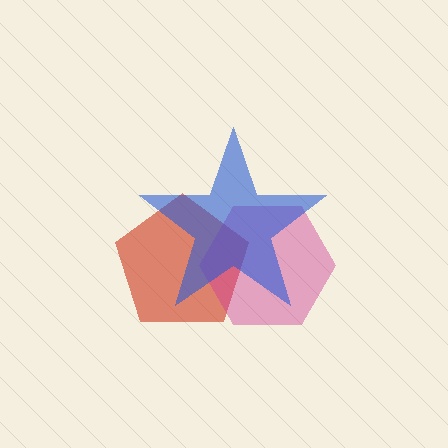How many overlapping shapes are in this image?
There are 3 overlapping shapes in the image.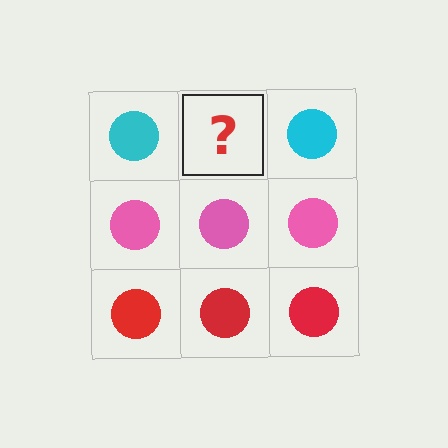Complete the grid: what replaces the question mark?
The question mark should be replaced with a cyan circle.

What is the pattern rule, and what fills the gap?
The rule is that each row has a consistent color. The gap should be filled with a cyan circle.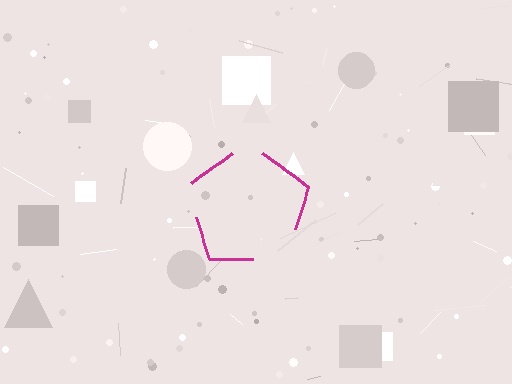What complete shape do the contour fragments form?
The contour fragments form a pentagon.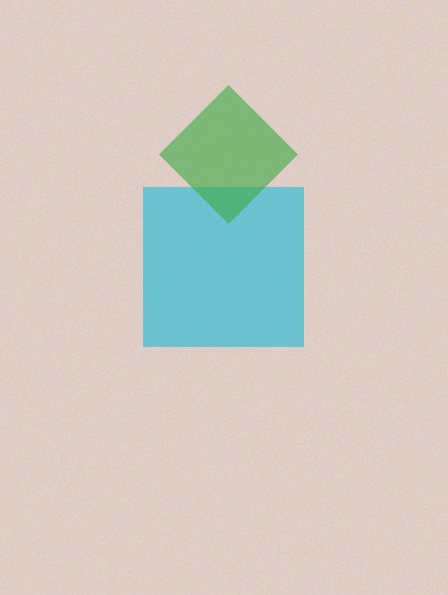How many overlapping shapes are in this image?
There are 2 overlapping shapes in the image.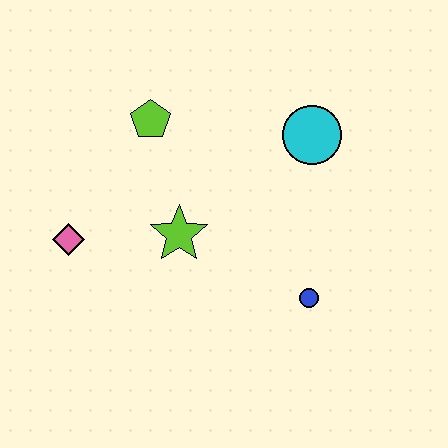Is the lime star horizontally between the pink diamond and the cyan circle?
Yes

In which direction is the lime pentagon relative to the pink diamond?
The lime pentagon is above the pink diamond.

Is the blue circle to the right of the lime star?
Yes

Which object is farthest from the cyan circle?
The pink diamond is farthest from the cyan circle.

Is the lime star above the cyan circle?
No